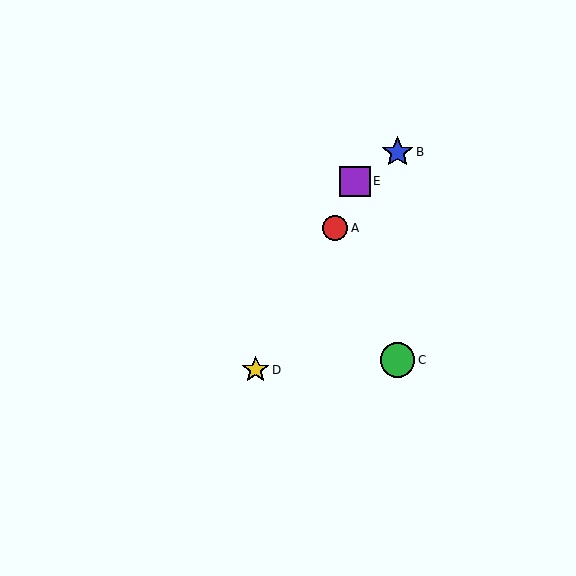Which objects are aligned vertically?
Objects B, C are aligned vertically.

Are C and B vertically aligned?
Yes, both are at x≈397.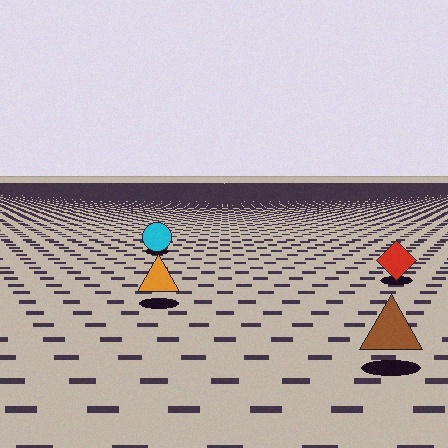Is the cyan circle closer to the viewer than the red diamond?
No. The red diamond is closer — you can tell from the texture gradient: the ground texture is coarser near it.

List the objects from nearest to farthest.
From nearest to farthest: the brown triangle, the orange triangle, the red diamond, the cyan circle.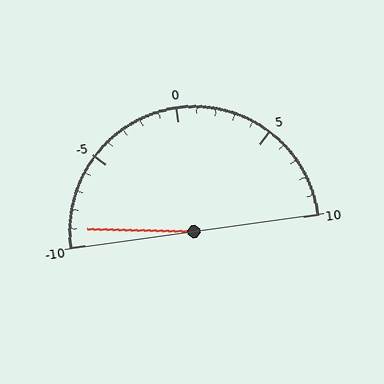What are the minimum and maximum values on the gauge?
The gauge ranges from -10 to 10.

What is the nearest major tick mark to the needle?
The nearest major tick mark is -10.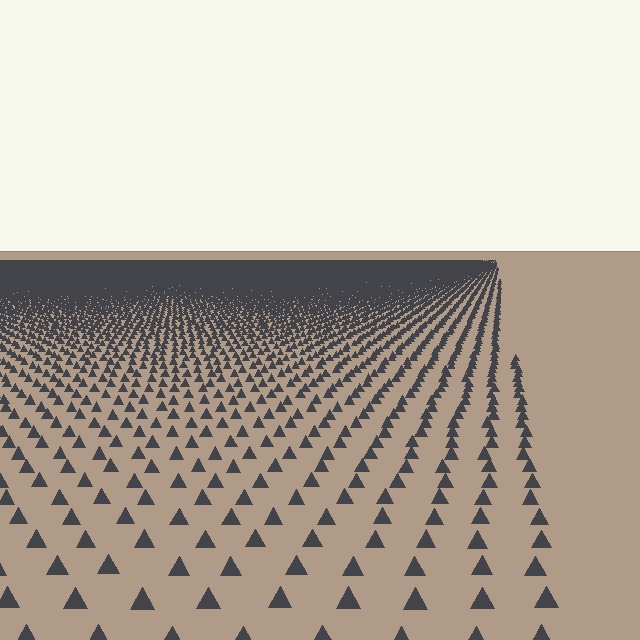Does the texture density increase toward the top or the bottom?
Density increases toward the top.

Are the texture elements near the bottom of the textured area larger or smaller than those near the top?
Larger. Near the bottom, elements are closer to the viewer and appear at a bigger on-screen size.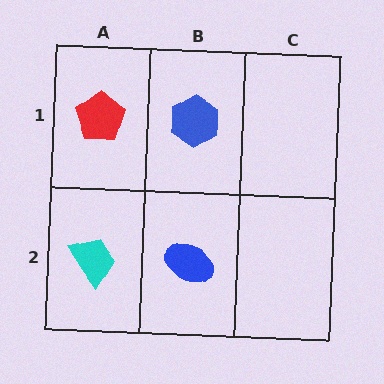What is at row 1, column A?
A red pentagon.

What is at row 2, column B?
A blue ellipse.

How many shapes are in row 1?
2 shapes.